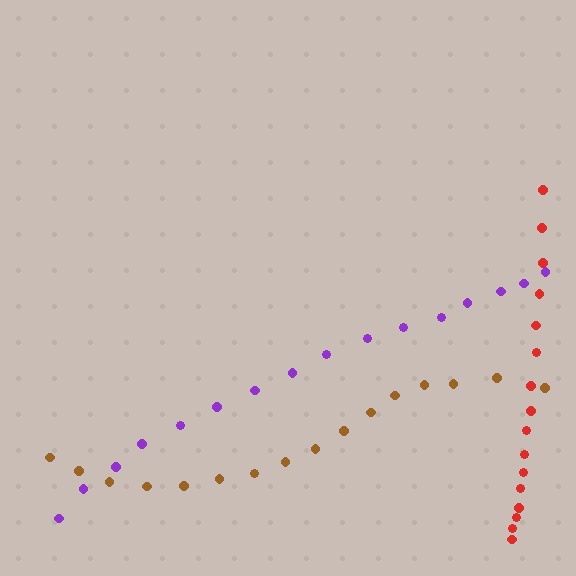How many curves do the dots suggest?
There are 3 distinct paths.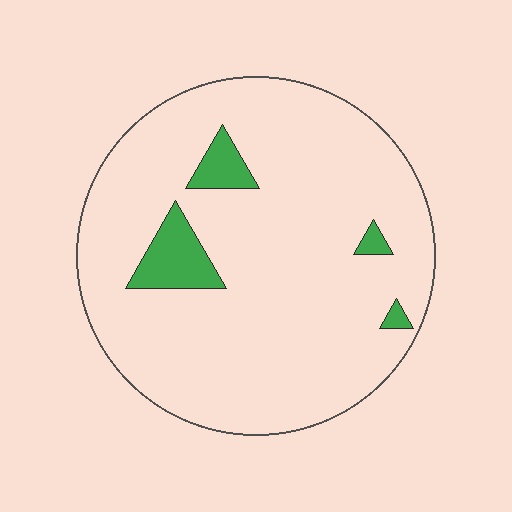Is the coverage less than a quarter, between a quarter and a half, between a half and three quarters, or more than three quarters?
Less than a quarter.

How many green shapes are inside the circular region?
4.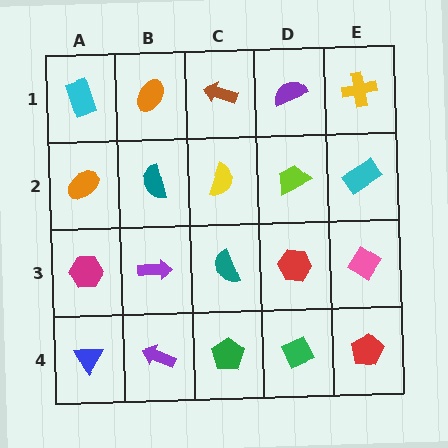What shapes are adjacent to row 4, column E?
A pink diamond (row 3, column E), a green diamond (row 4, column D).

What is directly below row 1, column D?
A lime trapezoid.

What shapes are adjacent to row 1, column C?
A yellow semicircle (row 2, column C), an orange ellipse (row 1, column B), a purple semicircle (row 1, column D).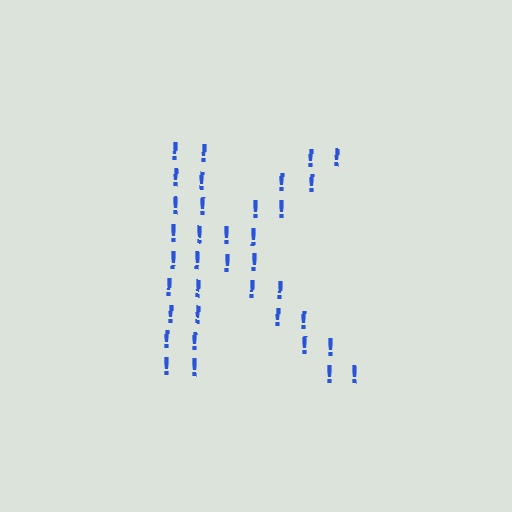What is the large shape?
The large shape is the letter K.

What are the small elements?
The small elements are exclamation marks.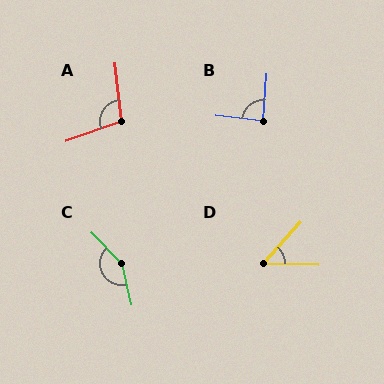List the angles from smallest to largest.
D (49°), B (89°), A (103°), C (148°).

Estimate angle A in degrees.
Approximately 103 degrees.